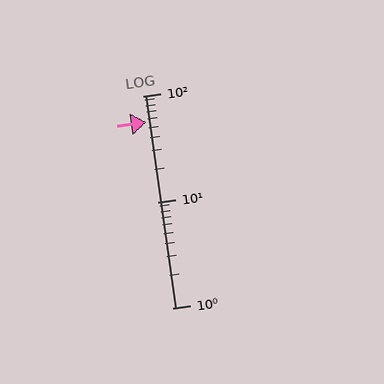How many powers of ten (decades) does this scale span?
The scale spans 2 decades, from 1 to 100.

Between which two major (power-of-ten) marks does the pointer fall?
The pointer is between 10 and 100.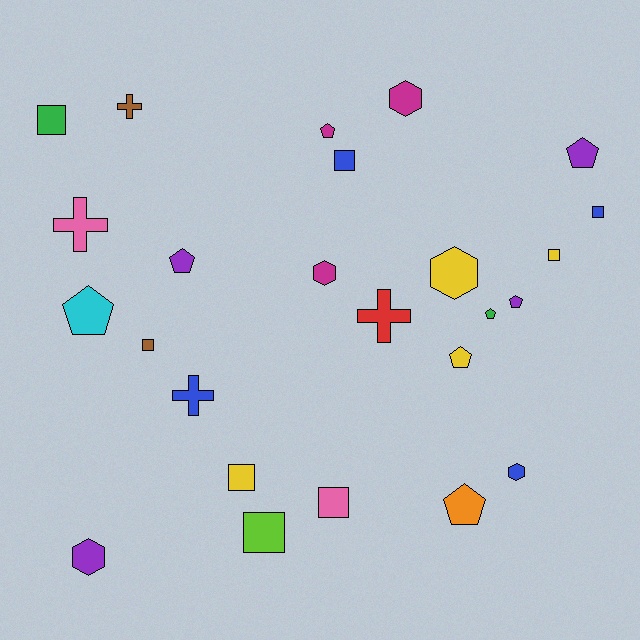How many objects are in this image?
There are 25 objects.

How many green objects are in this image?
There are 2 green objects.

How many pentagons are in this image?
There are 8 pentagons.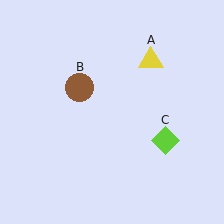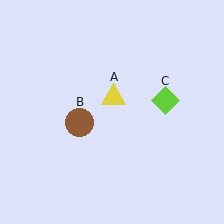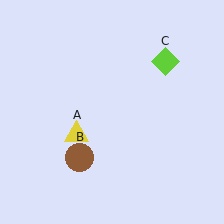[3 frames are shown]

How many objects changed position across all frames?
3 objects changed position: yellow triangle (object A), brown circle (object B), lime diamond (object C).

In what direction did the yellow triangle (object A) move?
The yellow triangle (object A) moved down and to the left.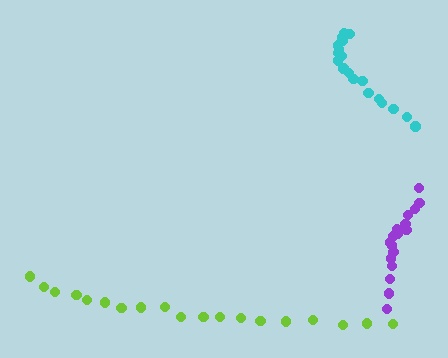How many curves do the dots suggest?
There are 3 distinct paths.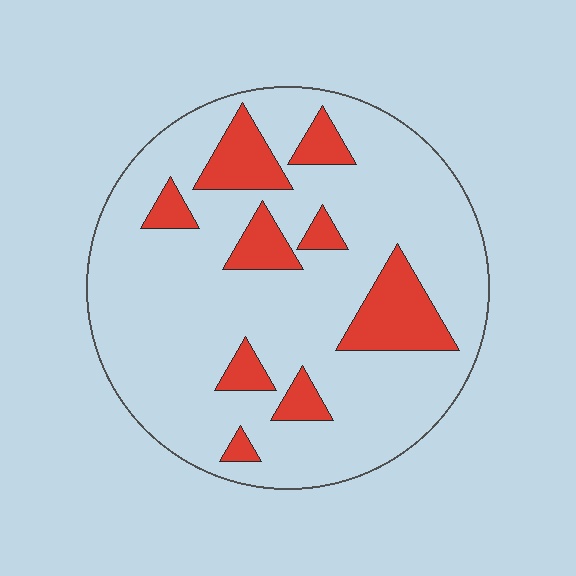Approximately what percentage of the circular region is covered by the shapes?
Approximately 20%.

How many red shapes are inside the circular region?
9.